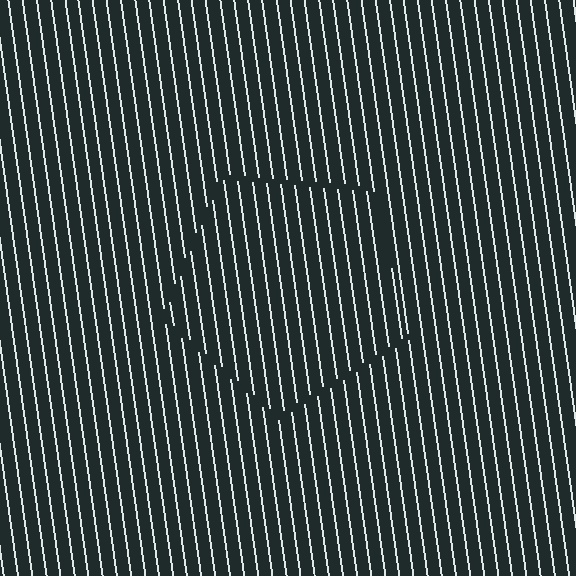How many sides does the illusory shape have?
5 sides — the line-ends trace a pentagon.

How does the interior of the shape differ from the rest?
The interior of the shape contains the same grating, shifted by half a period — the contour is defined by the phase discontinuity where line-ends from the inner and outer gratings abut.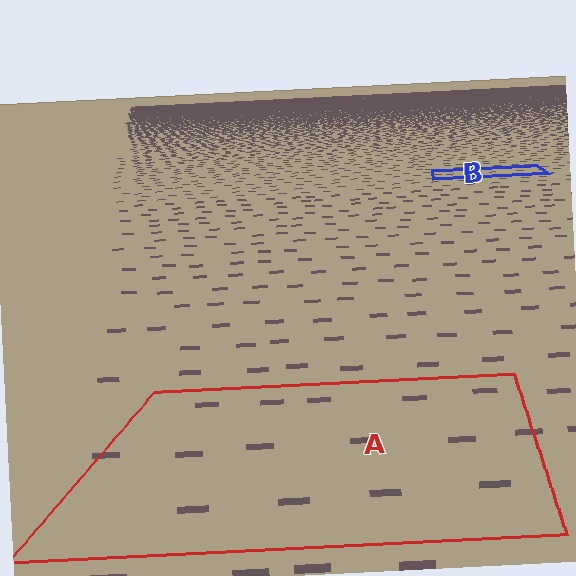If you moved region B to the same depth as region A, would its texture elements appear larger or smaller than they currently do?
They would appear larger. At a closer depth, the same texture elements are projected at a bigger on-screen size.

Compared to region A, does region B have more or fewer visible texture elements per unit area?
Region B has more texture elements per unit area — they are packed more densely because it is farther away.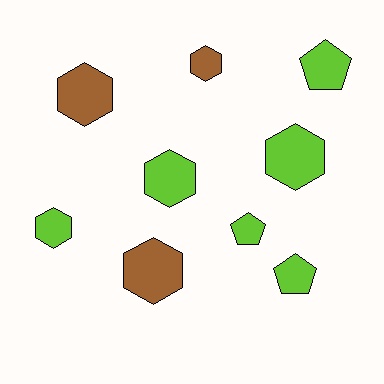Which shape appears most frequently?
Hexagon, with 6 objects.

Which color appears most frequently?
Lime, with 6 objects.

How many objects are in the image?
There are 9 objects.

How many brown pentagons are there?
There are no brown pentagons.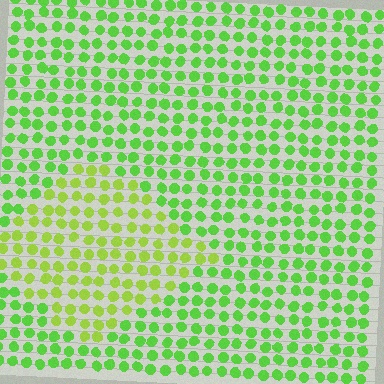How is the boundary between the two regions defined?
The boundary is defined purely by a slight shift in hue (about 27 degrees). Spacing, size, and orientation are identical on both sides.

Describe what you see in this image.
The image is filled with small lime elements in a uniform arrangement. A diamond-shaped region is visible where the elements are tinted to a slightly different hue, forming a subtle color boundary.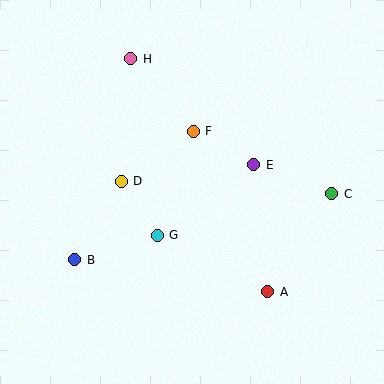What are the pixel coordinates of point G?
Point G is at (157, 235).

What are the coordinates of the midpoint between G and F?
The midpoint between G and F is at (175, 183).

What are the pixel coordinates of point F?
Point F is at (193, 131).